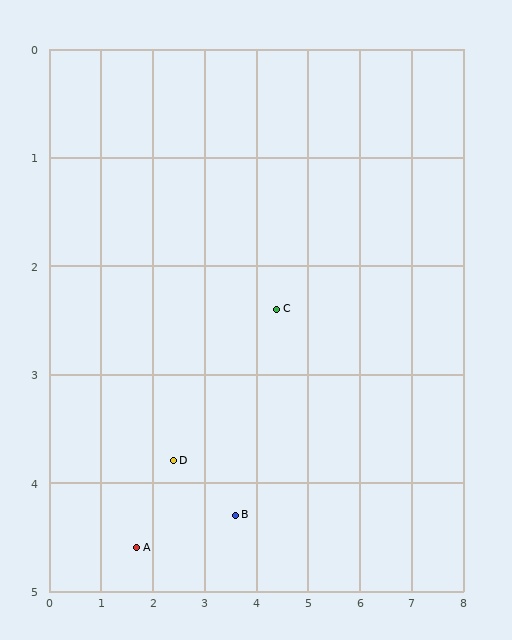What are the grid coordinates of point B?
Point B is at approximately (3.6, 4.3).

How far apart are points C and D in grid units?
Points C and D are about 2.4 grid units apart.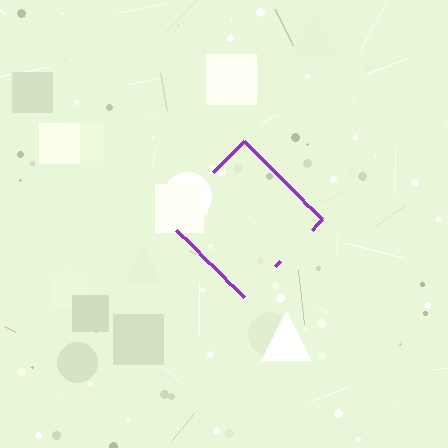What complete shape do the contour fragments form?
The contour fragments form a diamond.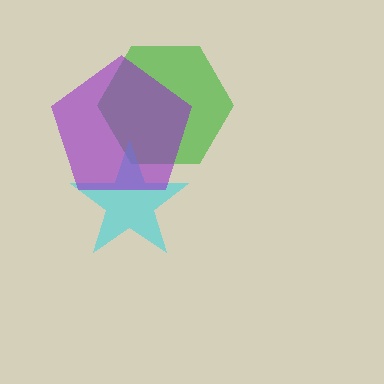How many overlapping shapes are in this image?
There are 3 overlapping shapes in the image.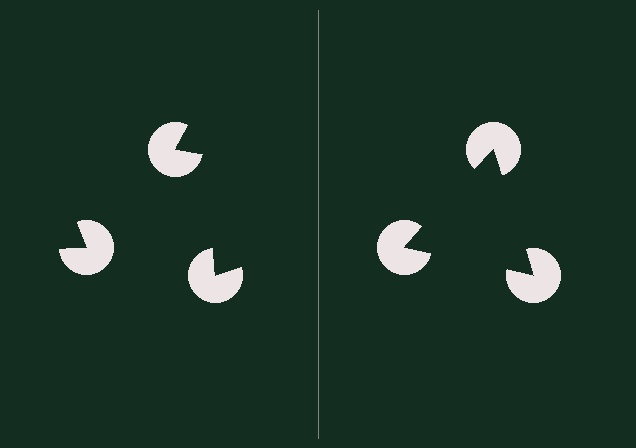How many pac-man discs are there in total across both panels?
6 — 3 on each side.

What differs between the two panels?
The pac-man discs are positioned identically on both sides; only the wedge orientations differ. On the right they align to a triangle; on the left they are misaligned.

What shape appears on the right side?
An illusory triangle.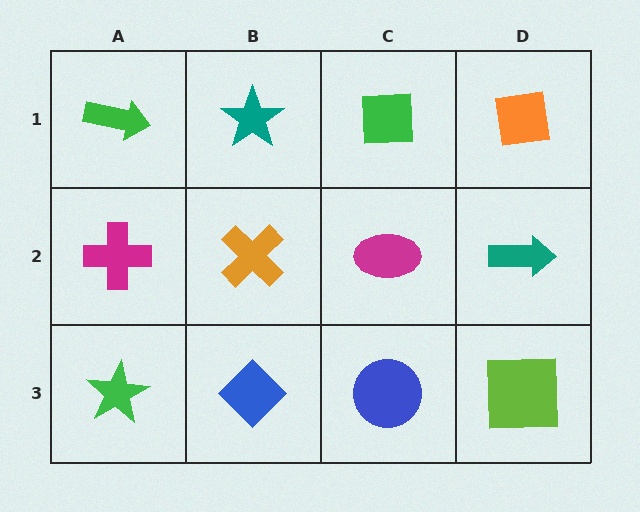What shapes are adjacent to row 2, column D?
An orange square (row 1, column D), a lime square (row 3, column D), a magenta ellipse (row 2, column C).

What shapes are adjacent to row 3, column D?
A teal arrow (row 2, column D), a blue circle (row 3, column C).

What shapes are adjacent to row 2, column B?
A teal star (row 1, column B), a blue diamond (row 3, column B), a magenta cross (row 2, column A), a magenta ellipse (row 2, column C).